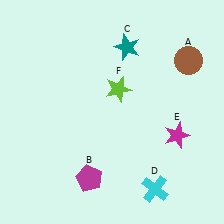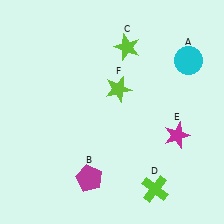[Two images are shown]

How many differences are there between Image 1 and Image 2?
There are 3 differences between the two images.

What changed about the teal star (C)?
In Image 1, C is teal. In Image 2, it changed to lime.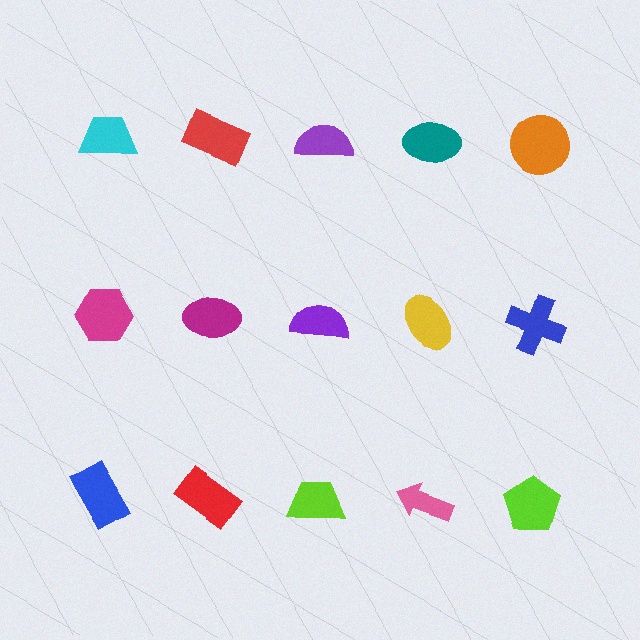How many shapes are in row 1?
5 shapes.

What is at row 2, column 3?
A purple semicircle.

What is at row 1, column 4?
A teal ellipse.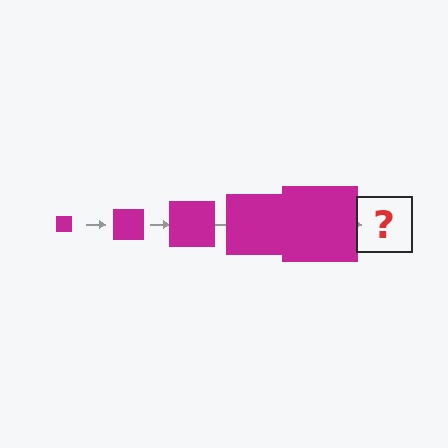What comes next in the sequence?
The next element should be a magenta square, larger than the previous one.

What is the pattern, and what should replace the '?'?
The pattern is that the square gets progressively larger each step. The '?' should be a magenta square, larger than the previous one.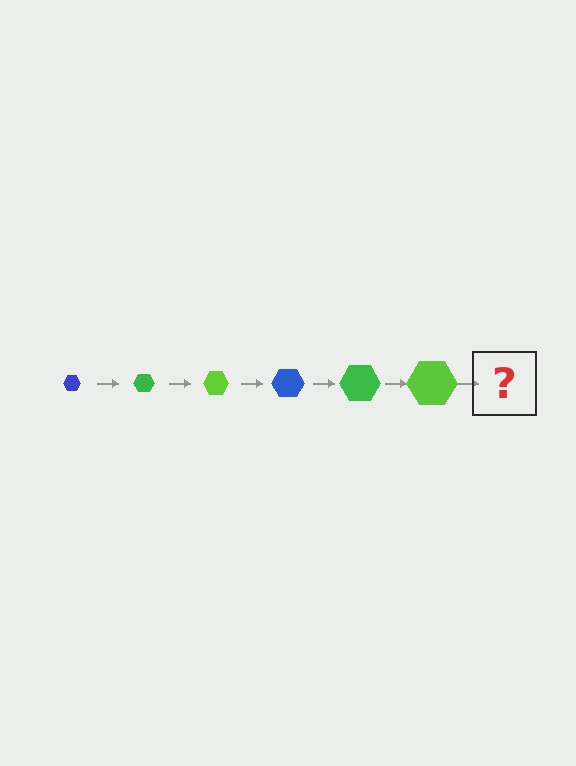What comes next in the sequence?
The next element should be a blue hexagon, larger than the previous one.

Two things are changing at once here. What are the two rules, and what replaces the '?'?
The two rules are that the hexagon grows larger each step and the color cycles through blue, green, and lime. The '?' should be a blue hexagon, larger than the previous one.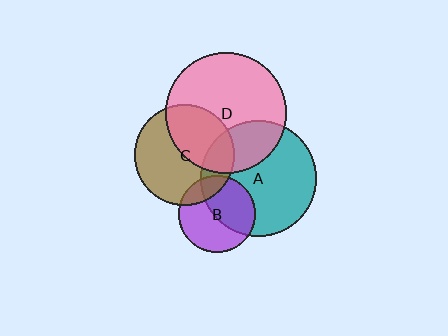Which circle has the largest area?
Circle D (pink).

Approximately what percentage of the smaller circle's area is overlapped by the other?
Approximately 20%.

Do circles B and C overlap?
Yes.